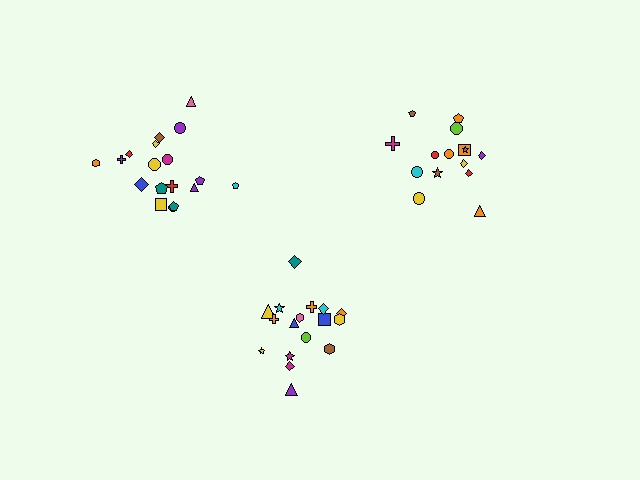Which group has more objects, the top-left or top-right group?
The top-left group.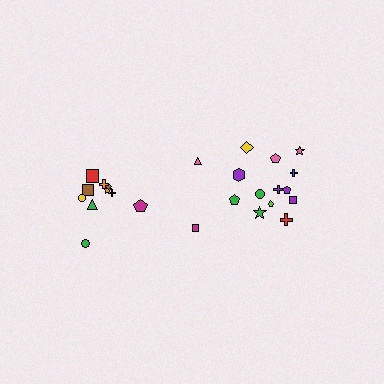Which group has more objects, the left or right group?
The right group.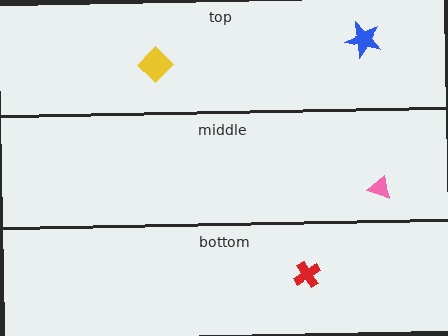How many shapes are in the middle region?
1.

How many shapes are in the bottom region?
1.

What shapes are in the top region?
The yellow diamond, the blue star.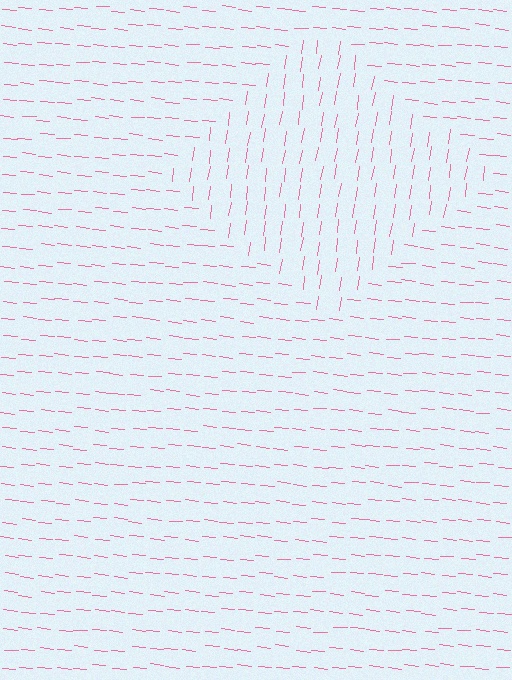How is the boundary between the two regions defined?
The boundary is defined purely by a change in line orientation (approximately 87 degrees difference). All lines are the same color and thickness.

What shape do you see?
I see a diamond.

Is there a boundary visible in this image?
Yes, there is a texture boundary formed by a change in line orientation.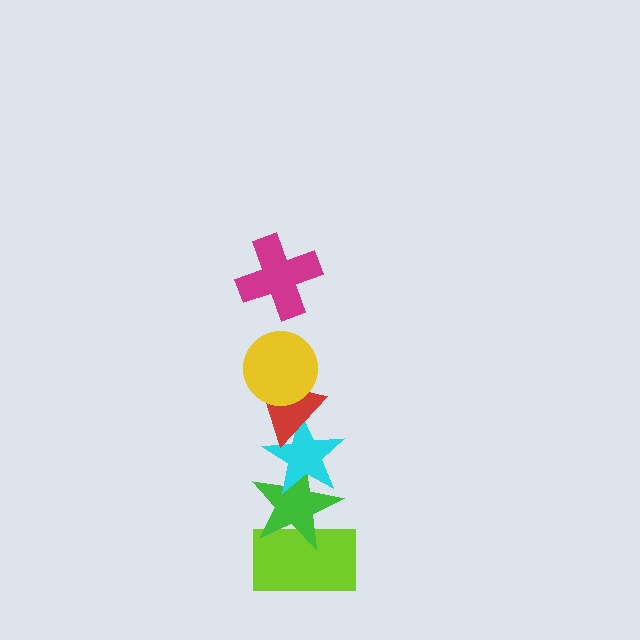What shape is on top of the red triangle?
The yellow circle is on top of the red triangle.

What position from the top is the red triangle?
The red triangle is 3rd from the top.